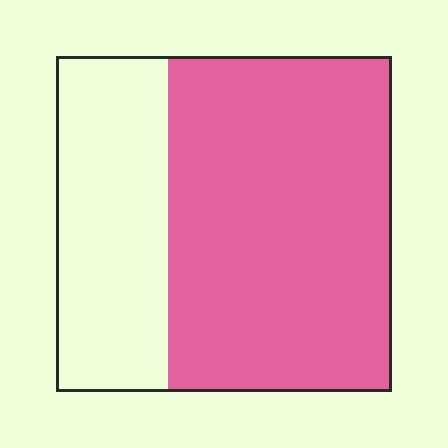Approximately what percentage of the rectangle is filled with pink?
Approximately 65%.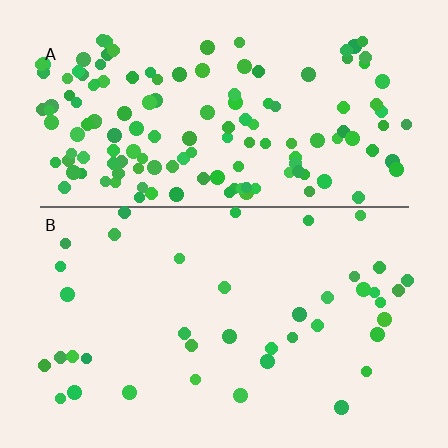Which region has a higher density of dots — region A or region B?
A (the top).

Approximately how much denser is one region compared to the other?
Approximately 3.6× — region A over region B.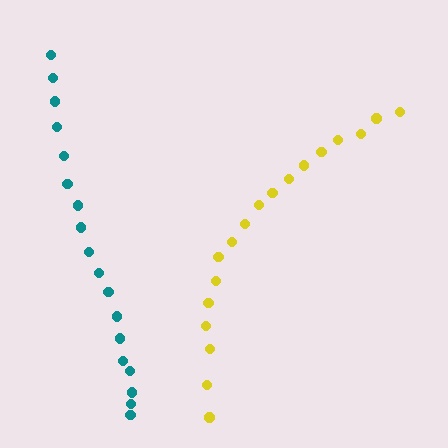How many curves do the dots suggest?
There are 2 distinct paths.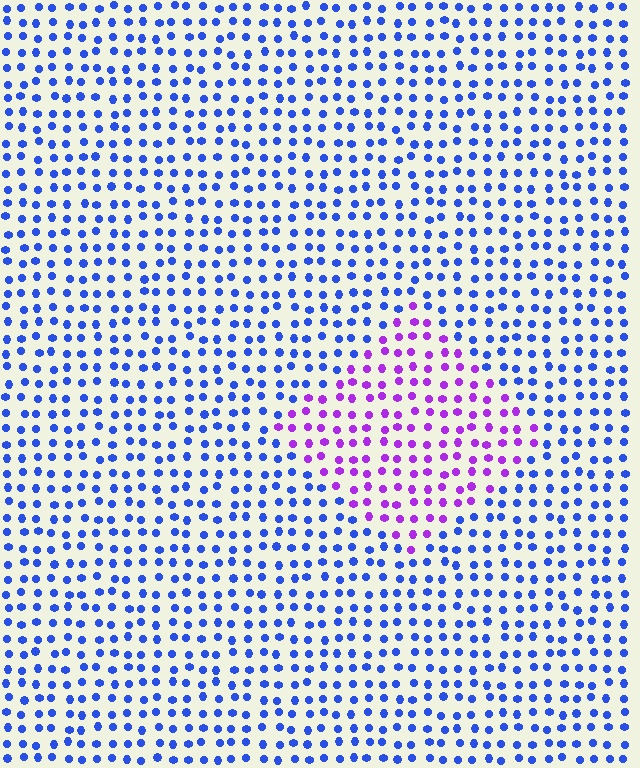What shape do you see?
I see a diamond.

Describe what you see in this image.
The image is filled with small blue elements in a uniform arrangement. A diamond-shaped region is visible where the elements are tinted to a slightly different hue, forming a subtle color boundary.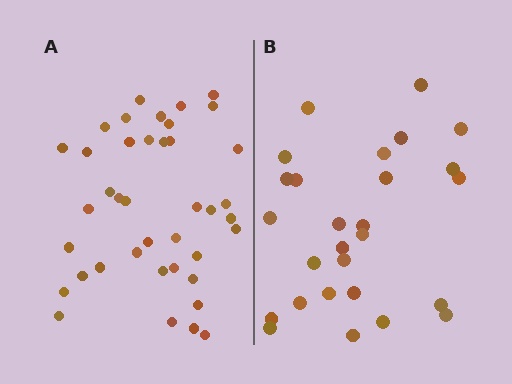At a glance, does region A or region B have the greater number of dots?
Region A (the left region) has more dots.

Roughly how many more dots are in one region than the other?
Region A has approximately 15 more dots than region B.